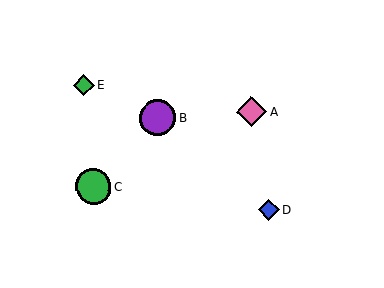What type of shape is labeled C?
Shape C is a green circle.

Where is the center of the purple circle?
The center of the purple circle is at (157, 118).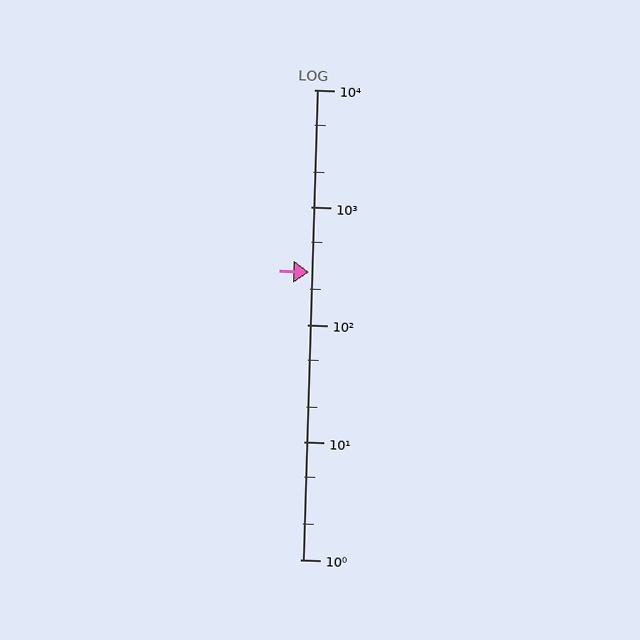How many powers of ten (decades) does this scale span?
The scale spans 4 decades, from 1 to 10000.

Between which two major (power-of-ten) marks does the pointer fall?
The pointer is between 100 and 1000.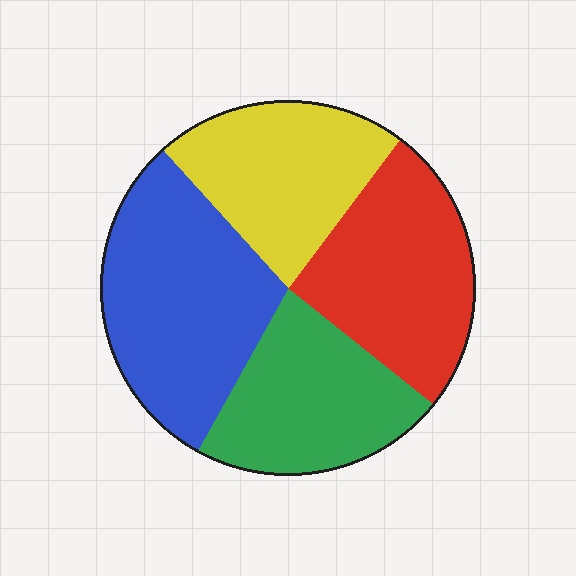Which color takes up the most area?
Blue, at roughly 30%.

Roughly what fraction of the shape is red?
Red covers 25% of the shape.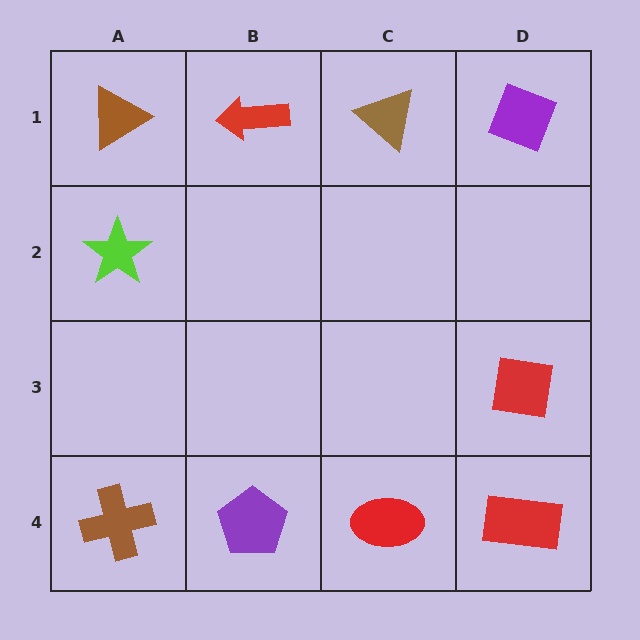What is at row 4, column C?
A red ellipse.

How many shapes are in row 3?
1 shape.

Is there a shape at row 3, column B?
No, that cell is empty.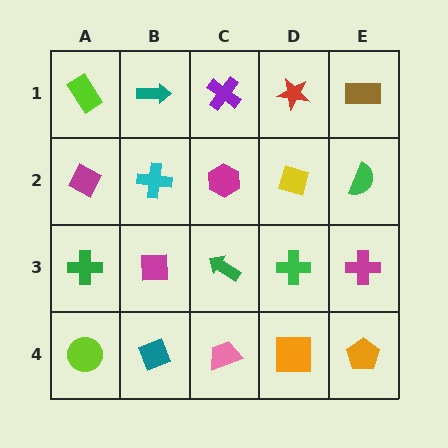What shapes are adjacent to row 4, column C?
A green arrow (row 3, column C), a teal diamond (row 4, column B), an orange square (row 4, column D).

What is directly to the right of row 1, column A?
A teal arrow.